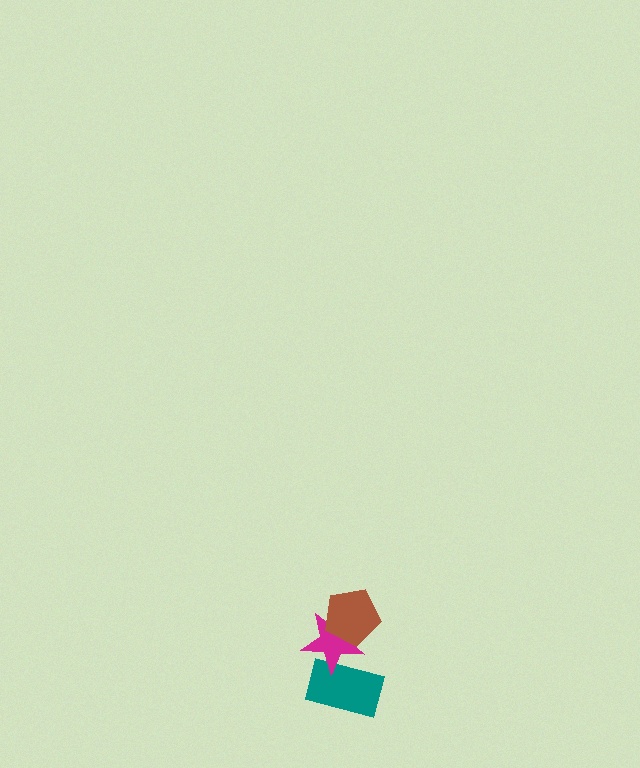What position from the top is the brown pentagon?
The brown pentagon is 1st from the top.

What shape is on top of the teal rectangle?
The magenta star is on top of the teal rectangle.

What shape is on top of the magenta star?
The brown pentagon is on top of the magenta star.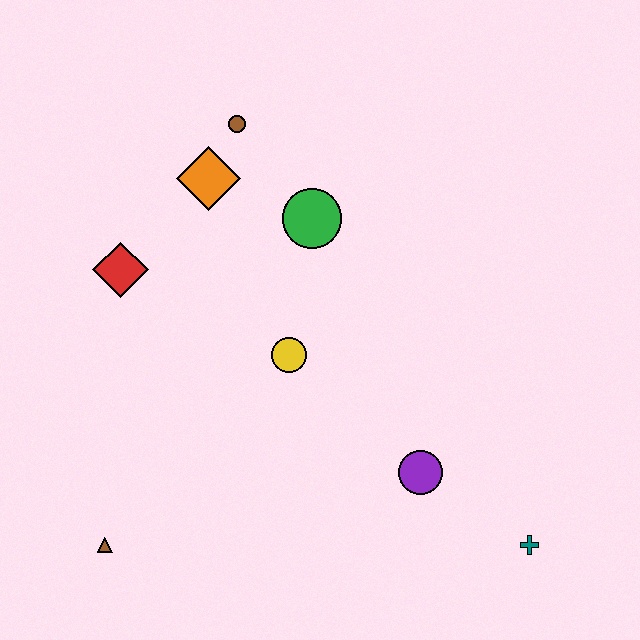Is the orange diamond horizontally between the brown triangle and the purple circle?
Yes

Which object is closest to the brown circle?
The orange diamond is closest to the brown circle.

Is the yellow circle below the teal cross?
No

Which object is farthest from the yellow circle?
The teal cross is farthest from the yellow circle.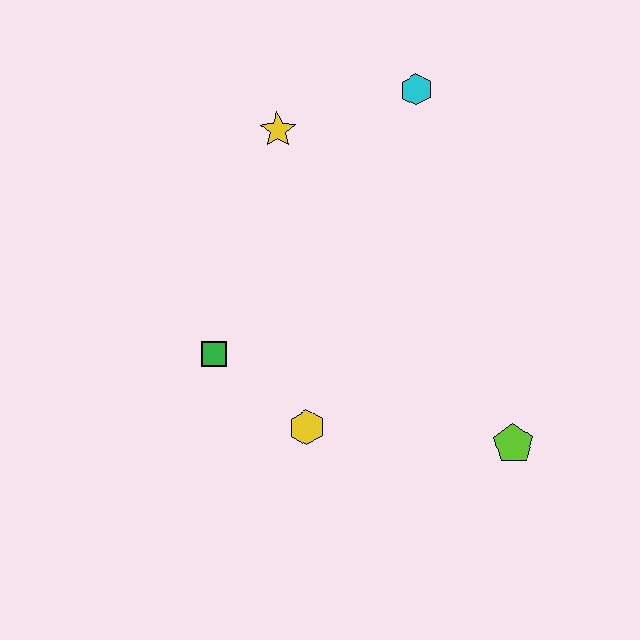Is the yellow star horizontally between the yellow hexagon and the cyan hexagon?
No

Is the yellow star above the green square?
Yes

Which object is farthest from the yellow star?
The lime pentagon is farthest from the yellow star.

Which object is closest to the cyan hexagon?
The yellow star is closest to the cyan hexagon.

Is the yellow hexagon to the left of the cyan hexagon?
Yes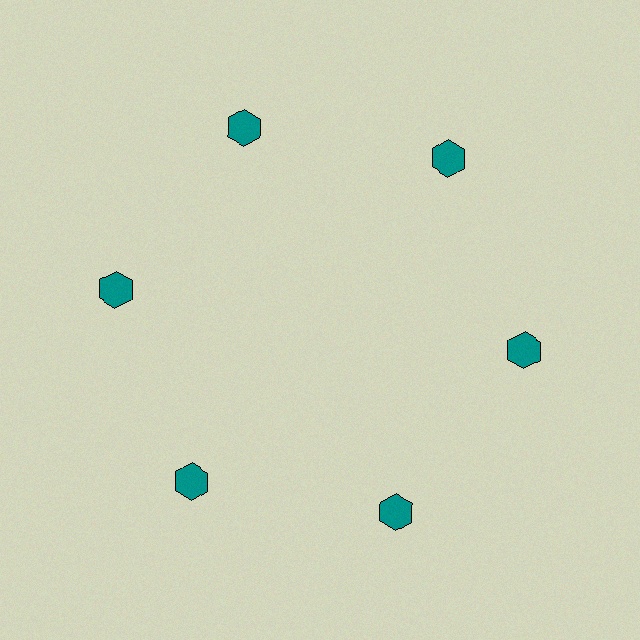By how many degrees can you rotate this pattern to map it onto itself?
The pattern maps onto itself every 60 degrees of rotation.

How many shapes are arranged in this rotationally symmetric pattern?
There are 6 shapes, arranged in 6 groups of 1.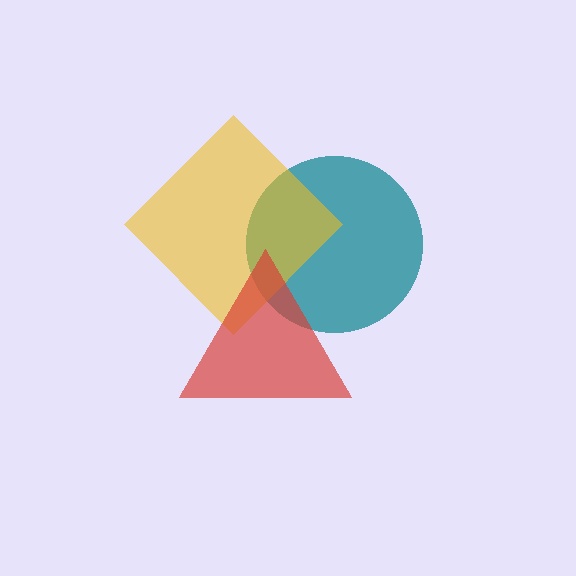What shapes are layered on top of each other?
The layered shapes are: a teal circle, a yellow diamond, a red triangle.